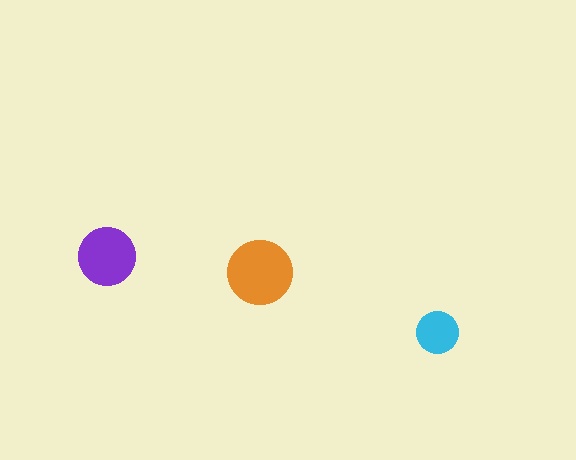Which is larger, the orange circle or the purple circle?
The orange one.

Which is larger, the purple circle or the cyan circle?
The purple one.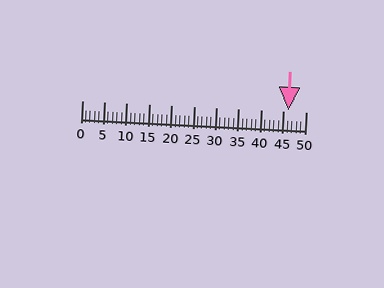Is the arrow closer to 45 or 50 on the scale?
The arrow is closer to 45.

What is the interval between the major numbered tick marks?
The major tick marks are spaced 5 units apart.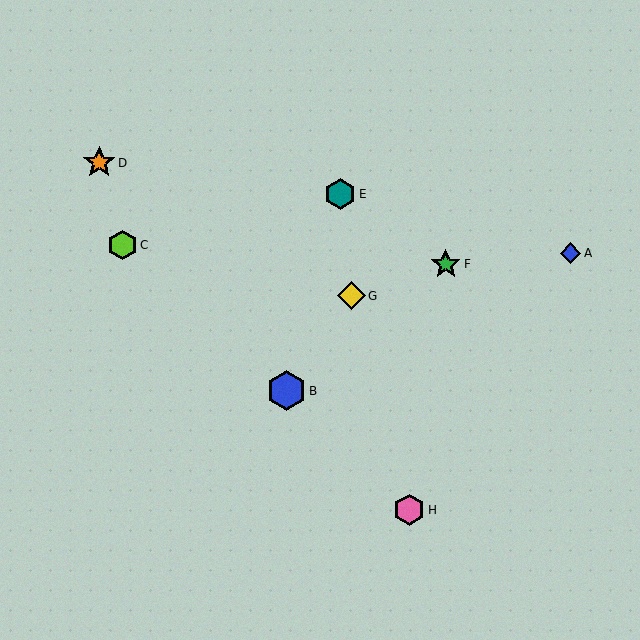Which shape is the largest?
The blue hexagon (labeled B) is the largest.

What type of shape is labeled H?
Shape H is a pink hexagon.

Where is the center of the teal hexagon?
The center of the teal hexagon is at (340, 194).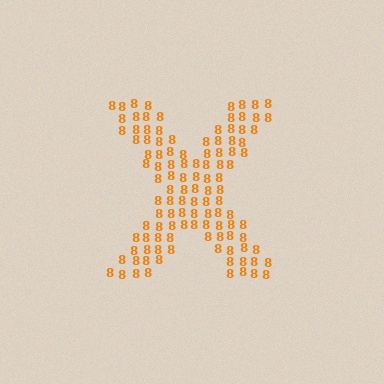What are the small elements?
The small elements are digit 8's.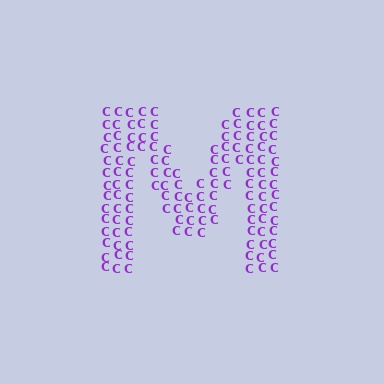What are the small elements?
The small elements are letter C's.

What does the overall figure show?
The overall figure shows the letter M.